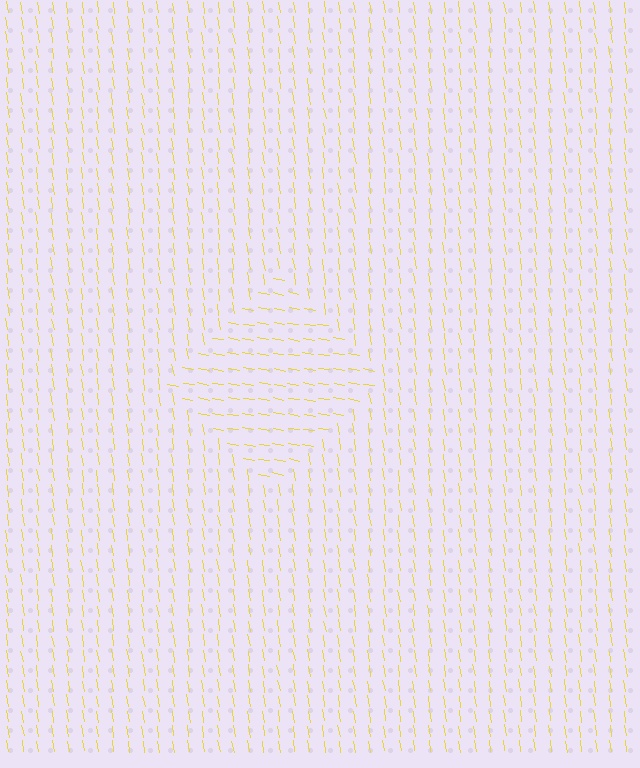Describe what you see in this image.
The image is filled with small yellow line segments. A diamond region in the image has lines oriented differently from the surrounding lines, creating a visible texture boundary.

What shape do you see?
I see a diamond.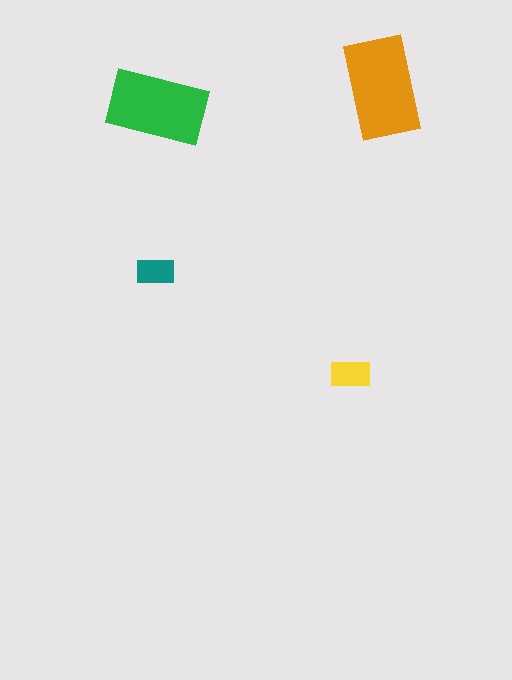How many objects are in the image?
There are 4 objects in the image.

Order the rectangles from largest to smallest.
the orange one, the green one, the yellow one, the teal one.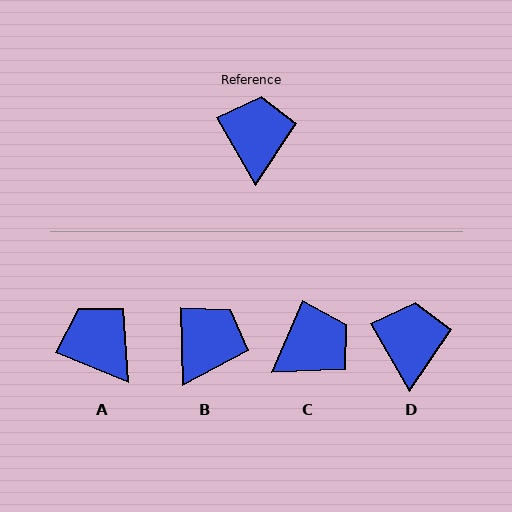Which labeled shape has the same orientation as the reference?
D.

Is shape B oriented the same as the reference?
No, it is off by about 28 degrees.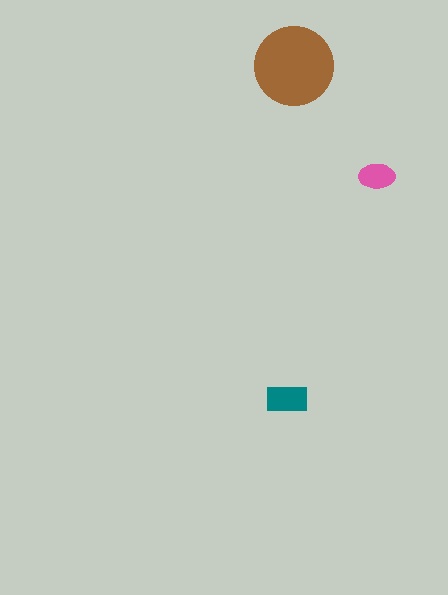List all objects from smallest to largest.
The pink ellipse, the teal rectangle, the brown circle.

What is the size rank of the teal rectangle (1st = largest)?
2nd.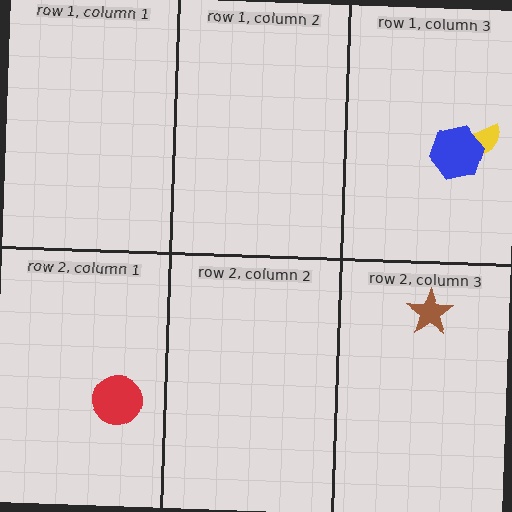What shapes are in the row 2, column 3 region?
The brown star.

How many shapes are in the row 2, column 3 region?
1.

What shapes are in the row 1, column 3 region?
The yellow semicircle, the blue hexagon.